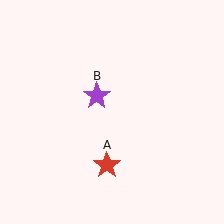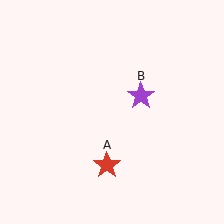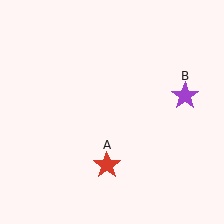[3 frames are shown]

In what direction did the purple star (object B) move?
The purple star (object B) moved right.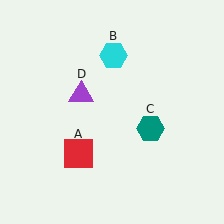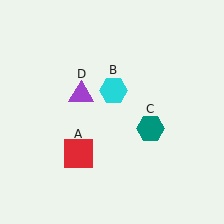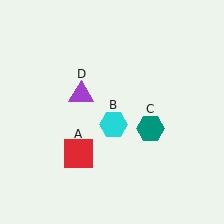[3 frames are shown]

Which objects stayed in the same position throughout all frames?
Red square (object A) and teal hexagon (object C) and purple triangle (object D) remained stationary.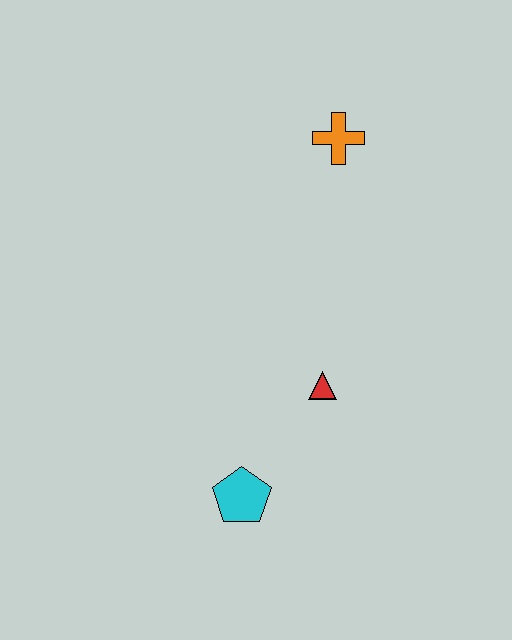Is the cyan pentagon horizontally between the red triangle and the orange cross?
No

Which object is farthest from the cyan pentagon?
The orange cross is farthest from the cyan pentagon.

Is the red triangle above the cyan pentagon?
Yes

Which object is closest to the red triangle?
The cyan pentagon is closest to the red triangle.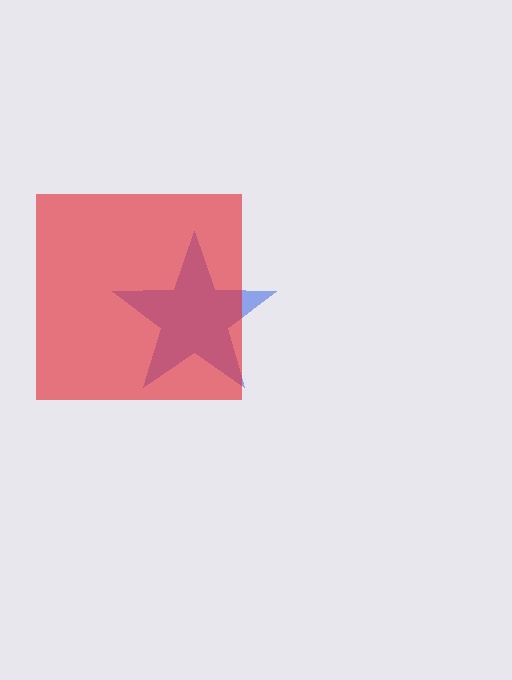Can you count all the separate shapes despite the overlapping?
Yes, there are 2 separate shapes.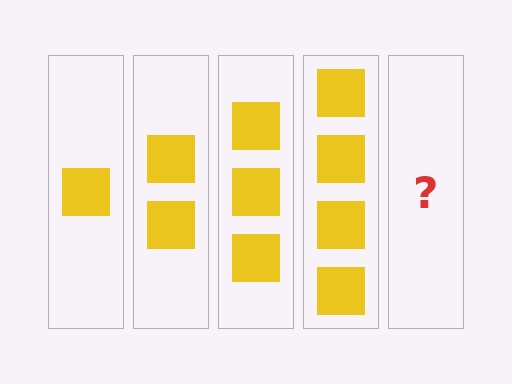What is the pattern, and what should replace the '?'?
The pattern is that each step adds one more square. The '?' should be 5 squares.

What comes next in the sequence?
The next element should be 5 squares.